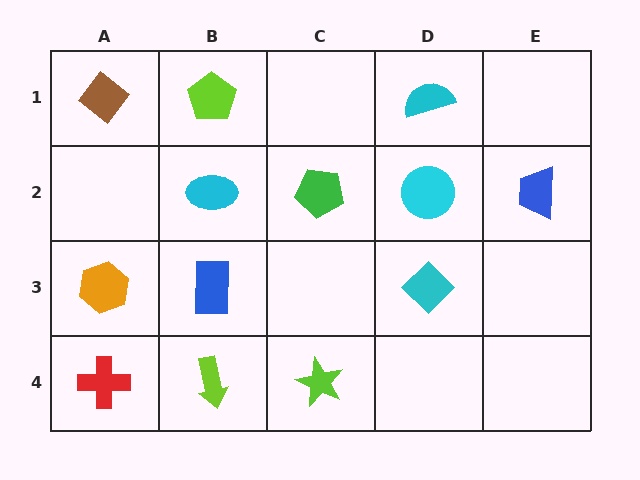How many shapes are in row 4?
3 shapes.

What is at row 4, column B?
A lime arrow.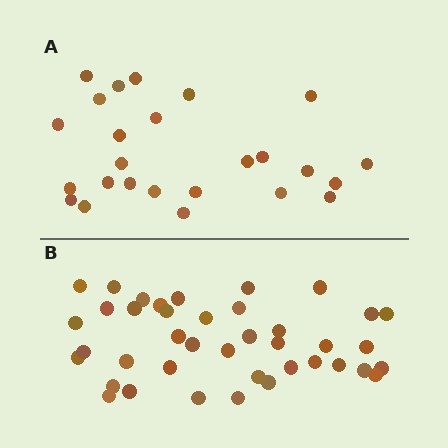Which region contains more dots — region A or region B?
Region B (the bottom region) has more dots.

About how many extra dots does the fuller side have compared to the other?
Region B has approximately 15 more dots than region A.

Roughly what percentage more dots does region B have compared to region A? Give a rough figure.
About 60% more.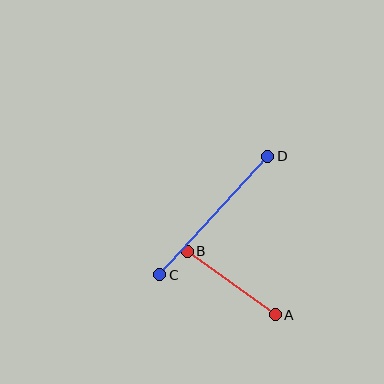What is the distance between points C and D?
The distance is approximately 160 pixels.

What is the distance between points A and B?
The distance is approximately 108 pixels.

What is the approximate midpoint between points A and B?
The midpoint is at approximately (231, 283) pixels.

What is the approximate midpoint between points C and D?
The midpoint is at approximately (214, 215) pixels.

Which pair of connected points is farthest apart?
Points C and D are farthest apart.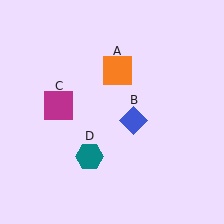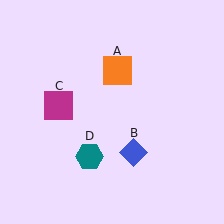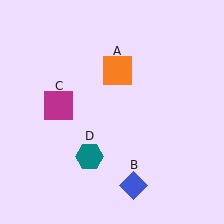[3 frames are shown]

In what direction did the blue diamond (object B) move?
The blue diamond (object B) moved down.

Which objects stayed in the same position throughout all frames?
Orange square (object A) and magenta square (object C) and teal hexagon (object D) remained stationary.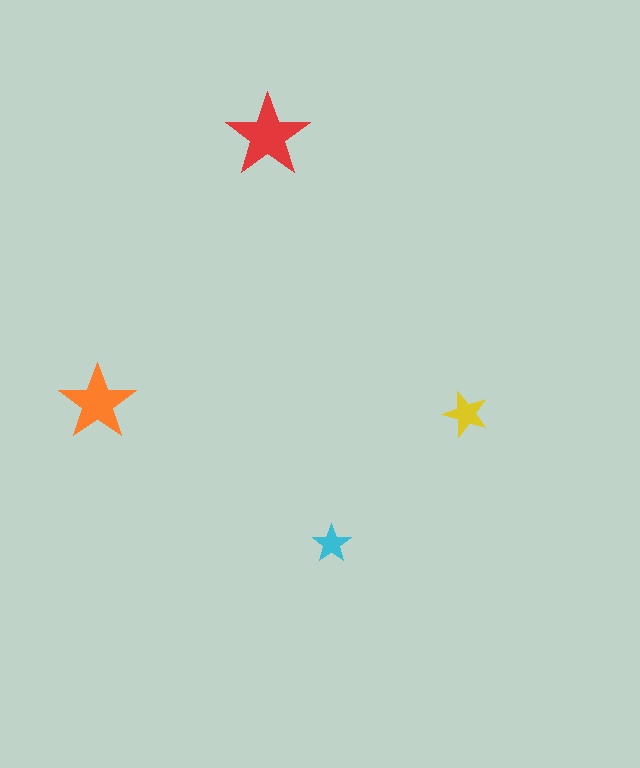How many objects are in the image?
There are 4 objects in the image.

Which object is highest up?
The red star is topmost.